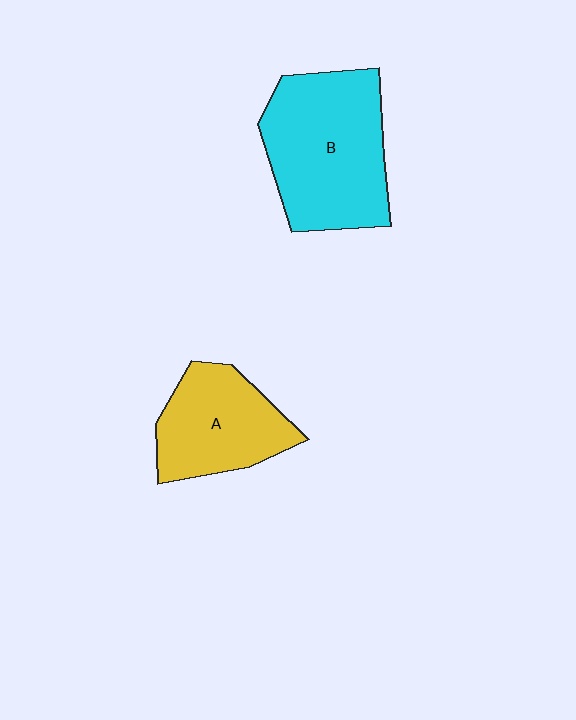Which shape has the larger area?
Shape B (cyan).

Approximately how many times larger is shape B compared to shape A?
Approximately 1.5 times.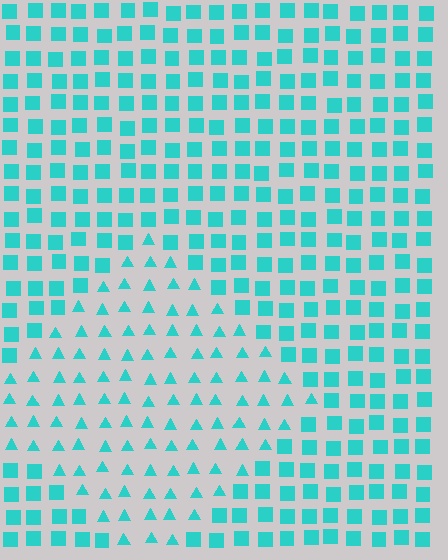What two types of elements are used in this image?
The image uses triangles inside the diamond region and squares outside it.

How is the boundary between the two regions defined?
The boundary is defined by a change in element shape: triangles inside vs. squares outside. All elements share the same color and spacing.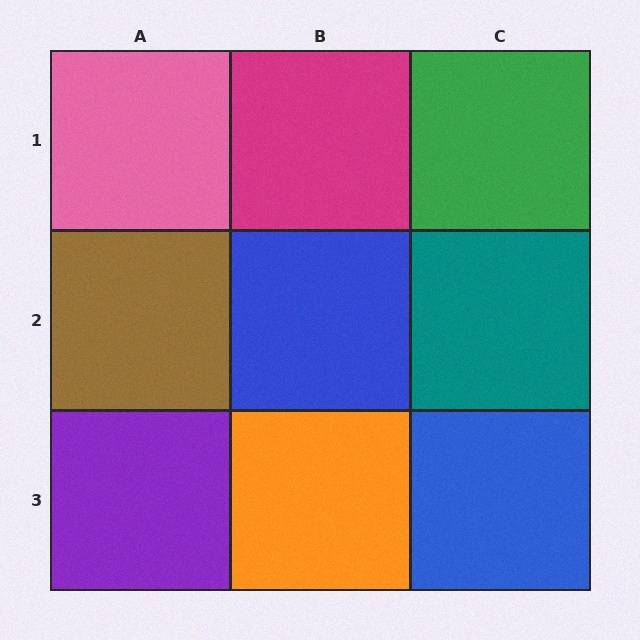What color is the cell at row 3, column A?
Purple.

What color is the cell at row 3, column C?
Blue.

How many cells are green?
1 cell is green.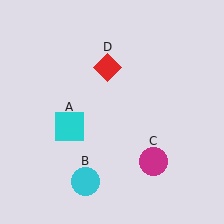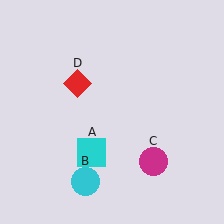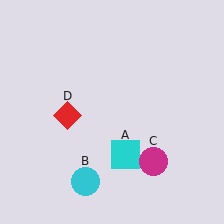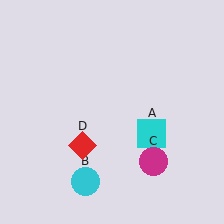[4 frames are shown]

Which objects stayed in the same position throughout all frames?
Cyan circle (object B) and magenta circle (object C) remained stationary.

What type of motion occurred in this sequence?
The cyan square (object A), red diamond (object D) rotated counterclockwise around the center of the scene.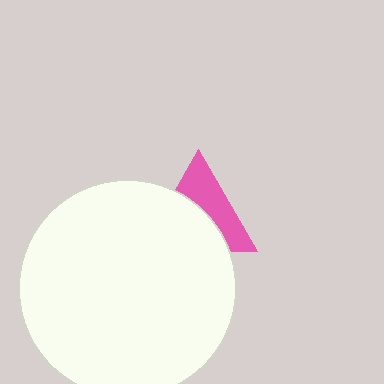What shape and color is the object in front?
The object in front is a white circle.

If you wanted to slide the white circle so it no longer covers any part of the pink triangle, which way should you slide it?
Slide it down — that is the most direct way to separate the two shapes.